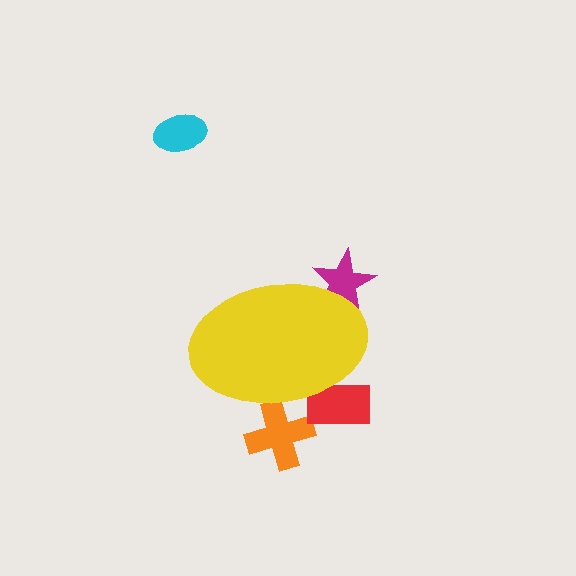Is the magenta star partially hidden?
Yes, the magenta star is partially hidden behind the yellow ellipse.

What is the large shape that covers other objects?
A yellow ellipse.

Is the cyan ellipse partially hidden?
No, the cyan ellipse is fully visible.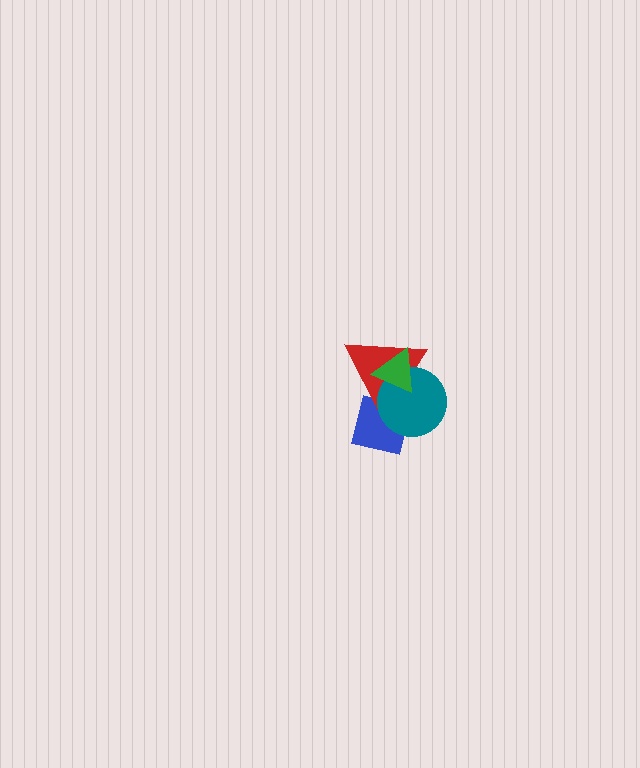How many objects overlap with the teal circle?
3 objects overlap with the teal circle.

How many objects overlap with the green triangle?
2 objects overlap with the green triangle.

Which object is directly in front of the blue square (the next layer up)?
The red triangle is directly in front of the blue square.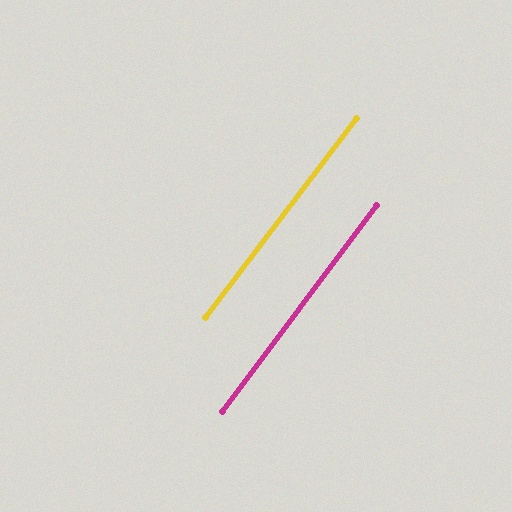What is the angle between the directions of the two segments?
Approximately 0 degrees.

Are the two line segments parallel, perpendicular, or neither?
Parallel — their directions differ by only 0.4°.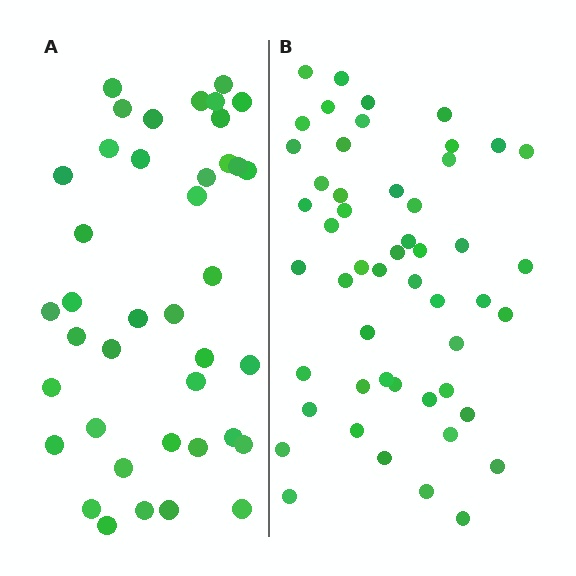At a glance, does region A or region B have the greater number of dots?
Region B (the right region) has more dots.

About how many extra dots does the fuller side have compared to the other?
Region B has roughly 12 or so more dots than region A.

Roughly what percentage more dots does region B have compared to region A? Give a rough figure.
About 30% more.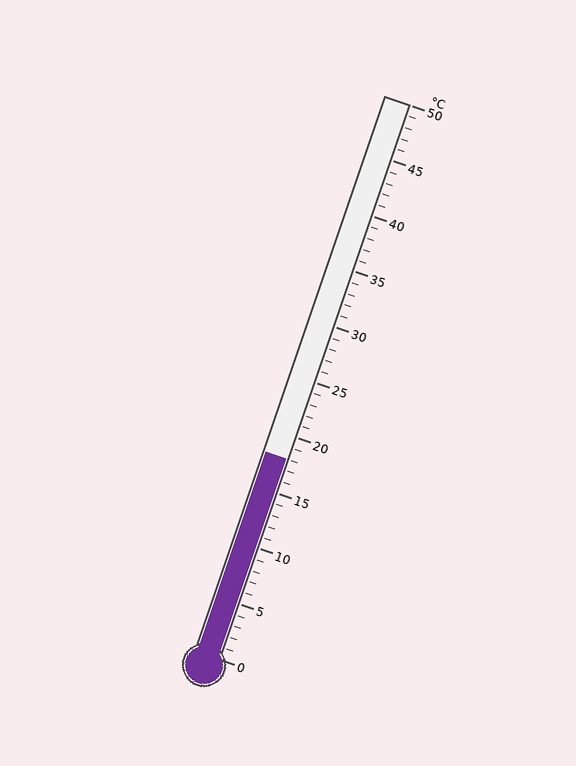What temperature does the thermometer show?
The thermometer shows approximately 18°C.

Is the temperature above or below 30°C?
The temperature is below 30°C.